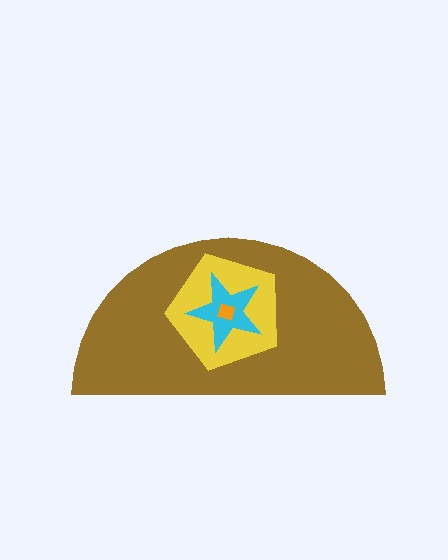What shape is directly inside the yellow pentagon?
The cyan star.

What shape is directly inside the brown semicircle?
The yellow pentagon.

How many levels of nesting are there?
4.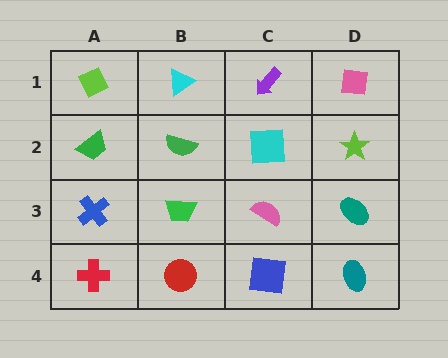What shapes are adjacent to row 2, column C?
A purple arrow (row 1, column C), a pink semicircle (row 3, column C), a green semicircle (row 2, column B), a lime star (row 2, column D).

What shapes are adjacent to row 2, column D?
A pink square (row 1, column D), a teal ellipse (row 3, column D), a cyan square (row 2, column C).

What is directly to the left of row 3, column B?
A blue cross.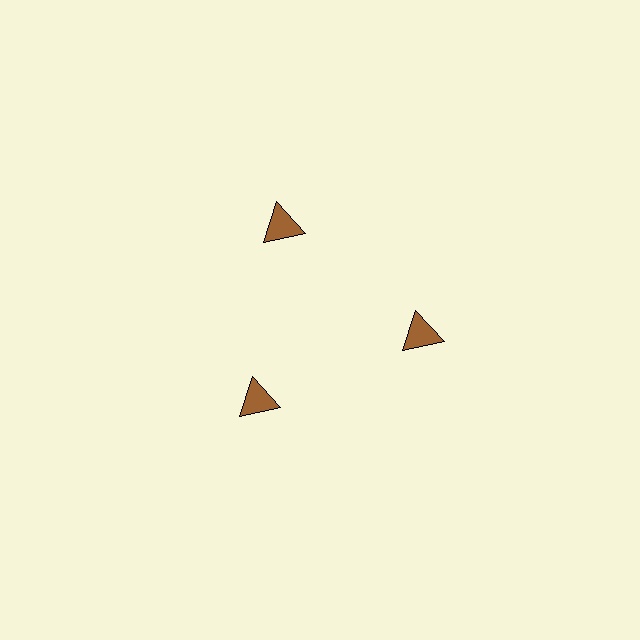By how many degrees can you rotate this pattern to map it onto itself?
The pattern maps onto itself every 120 degrees of rotation.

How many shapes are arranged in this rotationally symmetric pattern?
There are 3 shapes, arranged in 3 groups of 1.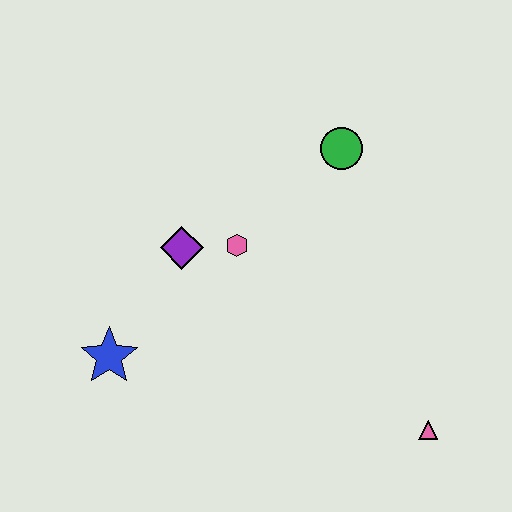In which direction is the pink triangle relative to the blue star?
The pink triangle is to the right of the blue star.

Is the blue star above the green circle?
No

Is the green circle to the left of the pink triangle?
Yes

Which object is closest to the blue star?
The purple diamond is closest to the blue star.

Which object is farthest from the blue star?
The pink triangle is farthest from the blue star.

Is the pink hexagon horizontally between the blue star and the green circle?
Yes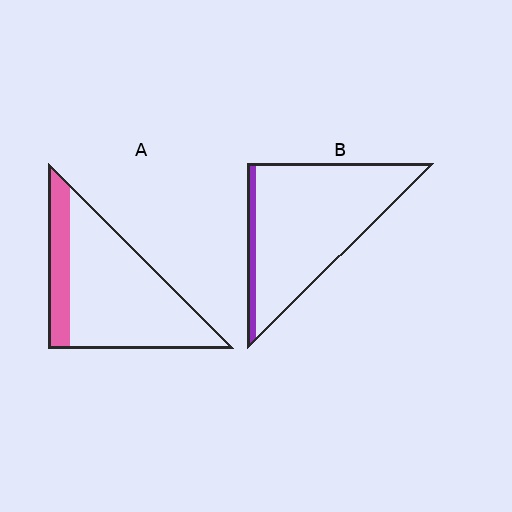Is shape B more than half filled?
No.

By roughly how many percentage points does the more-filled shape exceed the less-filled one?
By roughly 15 percentage points (A over B).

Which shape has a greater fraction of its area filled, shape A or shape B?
Shape A.